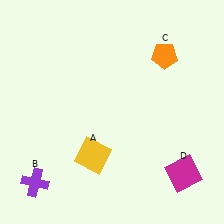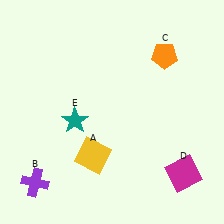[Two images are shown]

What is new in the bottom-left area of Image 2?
A teal star (E) was added in the bottom-left area of Image 2.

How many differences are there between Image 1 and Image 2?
There is 1 difference between the two images.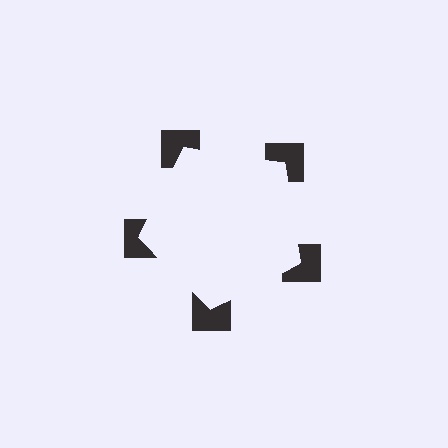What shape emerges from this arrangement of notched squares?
An illusory pentagon — its edges are inferred from the aligned wedge cuts in the notched squares, not physically drawn.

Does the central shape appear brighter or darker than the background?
It typically appears slightly brighter than the background, even though no actual brightness change is drawn.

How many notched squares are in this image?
There are 5 — one at each vertex of the illusory pentagon.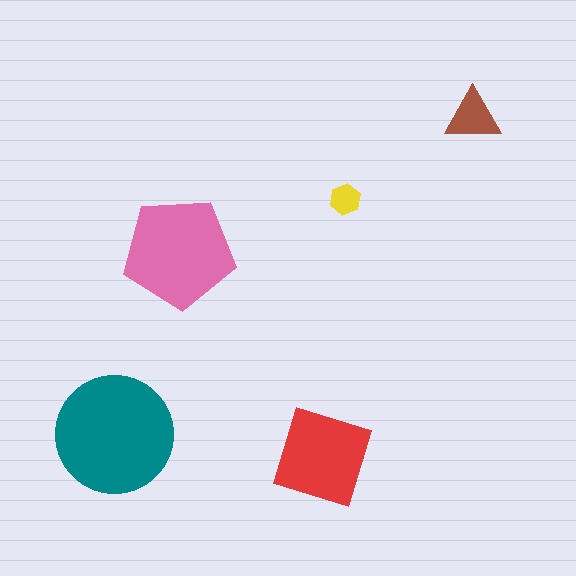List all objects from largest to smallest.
The teal circle, the pink pentagon, the red diamond, the brown triangle, the yellow hexagon.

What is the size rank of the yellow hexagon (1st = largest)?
5th.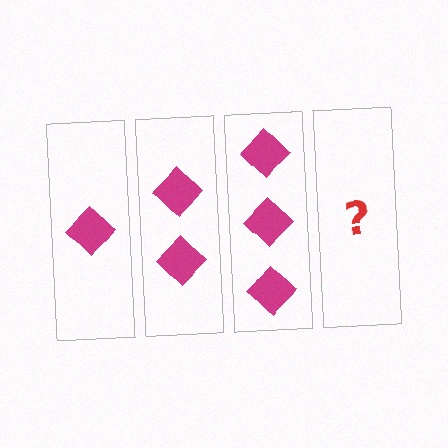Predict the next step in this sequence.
The next step is 4 diamonds.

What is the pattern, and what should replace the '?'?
The pattern is that each step adds one more diamond. The '?' should be 4 diamonds.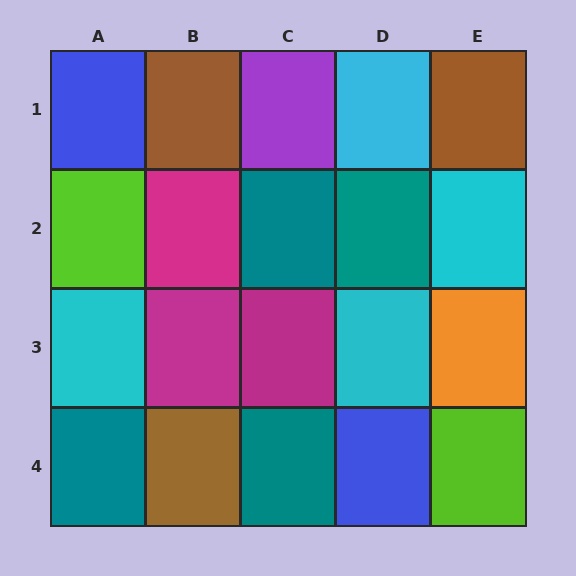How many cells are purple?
1 cell is purple.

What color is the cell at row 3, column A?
Cyan.